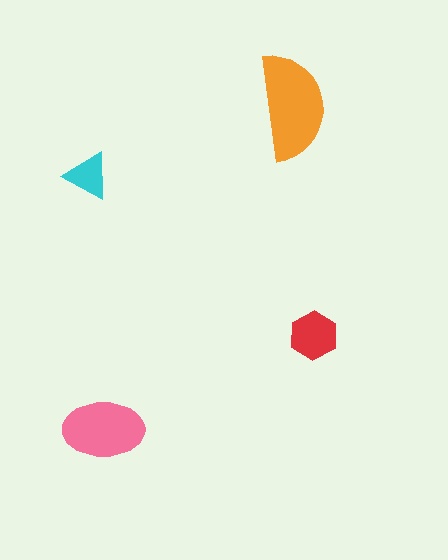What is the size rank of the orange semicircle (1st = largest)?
1st.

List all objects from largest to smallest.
The orange semicircle, the pink ellipse, the red hexagon, the cyan triangle.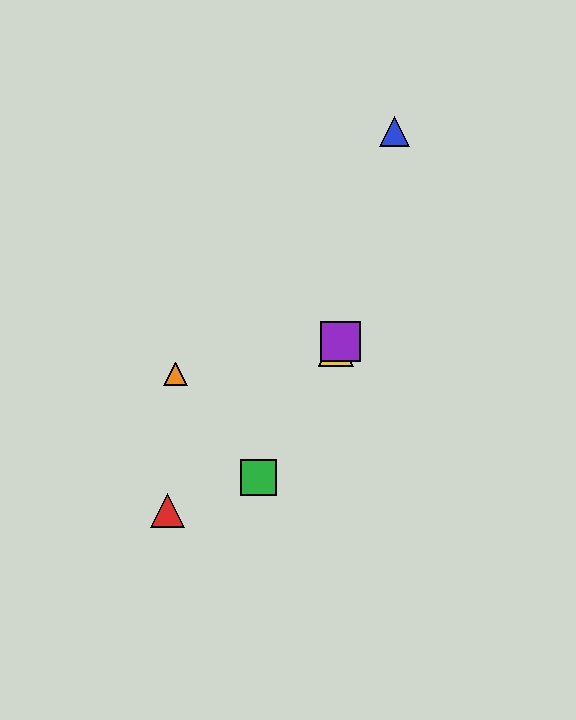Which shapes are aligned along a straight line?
The green square, the yellow triangle, the purple square are aligned along a straight line.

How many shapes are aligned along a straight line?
3 shapes (the green square, the yellow triangle, the purple square) are aligned along a straight line.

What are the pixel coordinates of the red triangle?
The red triangle is at (167, 510).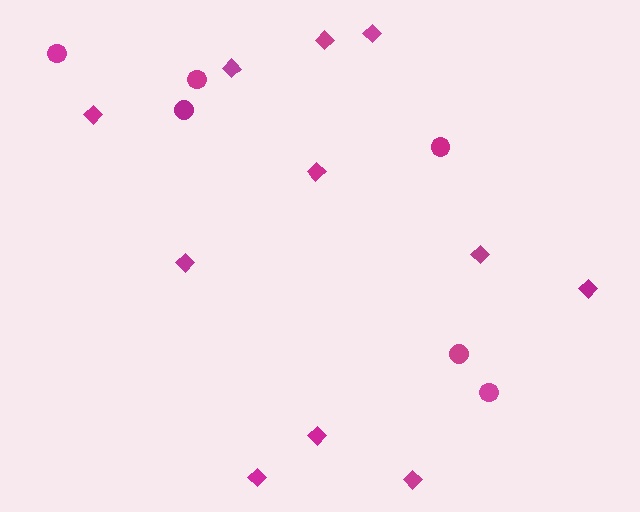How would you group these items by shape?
There are 2 groups: one group of circles (6) and one group of diamonds (11).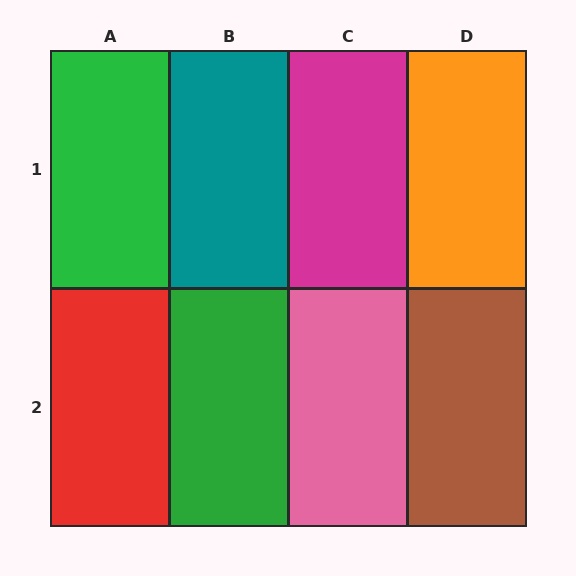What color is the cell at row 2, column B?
Green.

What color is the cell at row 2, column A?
Red.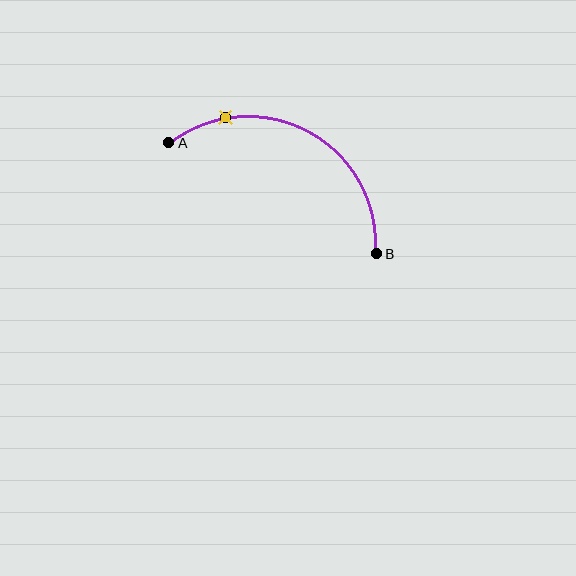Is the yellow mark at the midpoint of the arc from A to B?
No. The yellow mark lies on the arc but is closer to endpoint A. The arc midpoint would be at the point on the curve equidistant along the arc from both A and B.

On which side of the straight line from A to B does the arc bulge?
The arc bulges above the straight line connecting A and B.